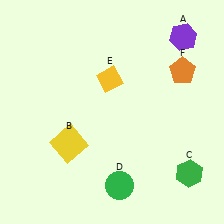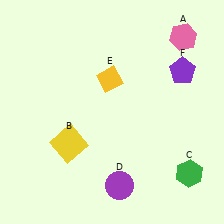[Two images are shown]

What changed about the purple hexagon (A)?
In Image 1, A is purple. In Image 2, it changed to pink.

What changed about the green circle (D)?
In Image 1, D is green. In Image 2, it changed to purple.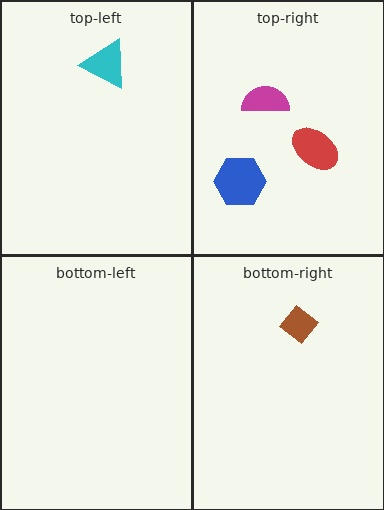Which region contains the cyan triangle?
The top-left region.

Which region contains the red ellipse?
The top-right region.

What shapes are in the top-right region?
The blue hexagon, the magenta semicircle, the red ellipse.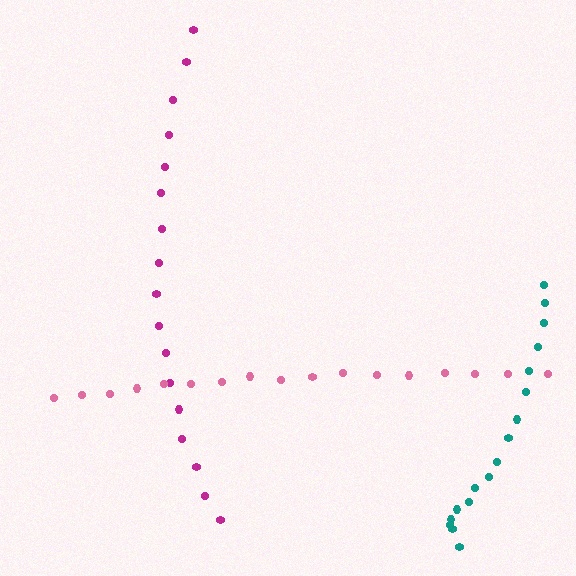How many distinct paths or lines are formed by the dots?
There are 3 distinct paths.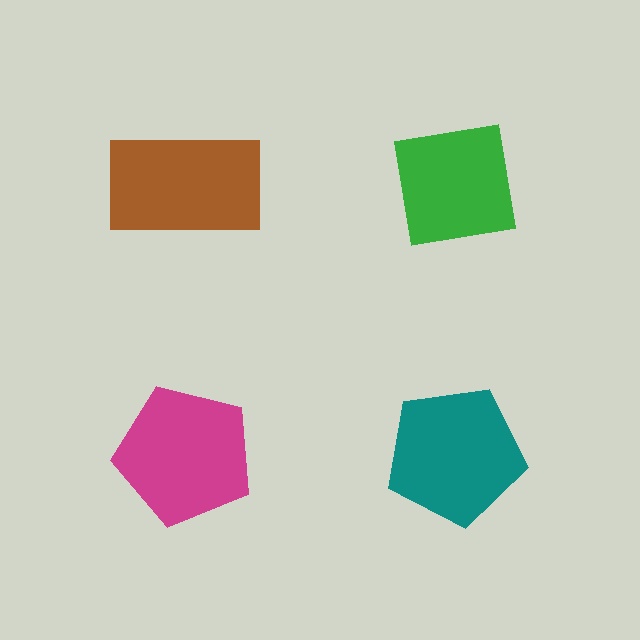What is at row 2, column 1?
A magenta pentagon.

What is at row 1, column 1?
A brown rectangle.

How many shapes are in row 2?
2 shapes.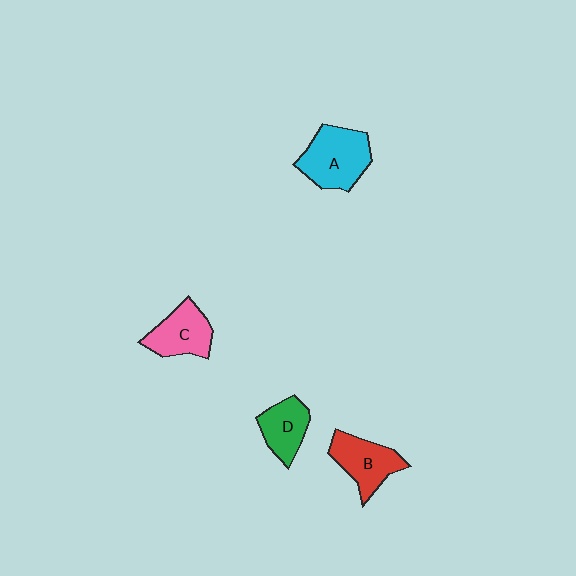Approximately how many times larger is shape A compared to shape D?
Approximately 1.5 times.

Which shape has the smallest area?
Shape D (green).